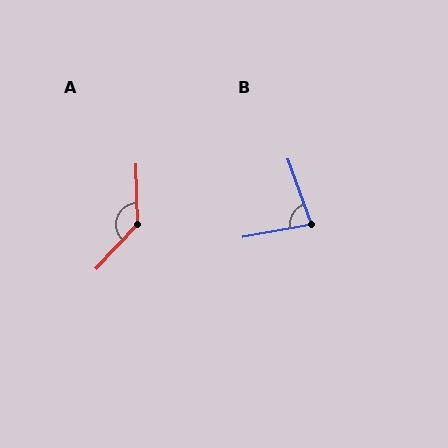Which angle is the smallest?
B, at approximately 81 degrees.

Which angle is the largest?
A, at approximately 136 degrees.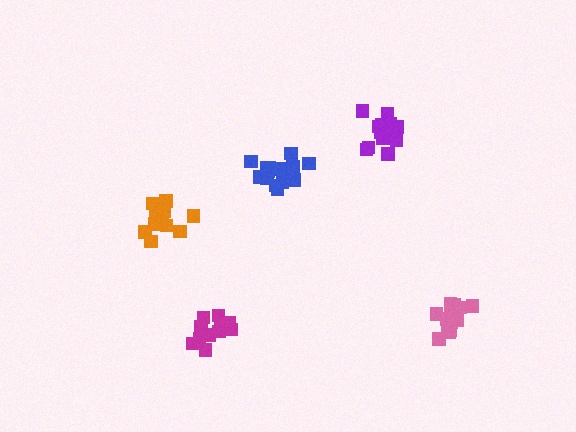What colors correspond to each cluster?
The clusters are colored: pink, magenta, blue, purple, orange.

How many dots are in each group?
Group 1: 16 dots, Group 2: 13 dots, Group 3: 15 dots, Group 4: 18 dots, Group 5: 14 dots (76 total).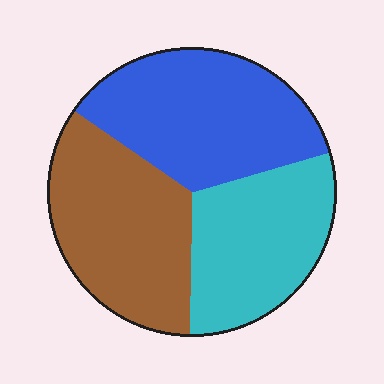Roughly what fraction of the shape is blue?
Blue takes up about three eighths (3/8) of the shape.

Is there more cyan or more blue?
Blue.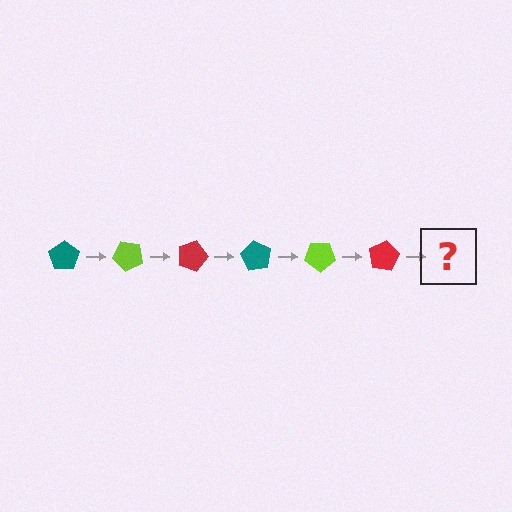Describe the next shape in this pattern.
It should be a teal pentagon, rotated 270 degrees from the start.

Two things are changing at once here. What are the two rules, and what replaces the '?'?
The two rules are that it rotates 45 degrees each step and the color cycles through teal, lime, and red. The '?' should be a teal pentagon, rotated 270 degrees from the start.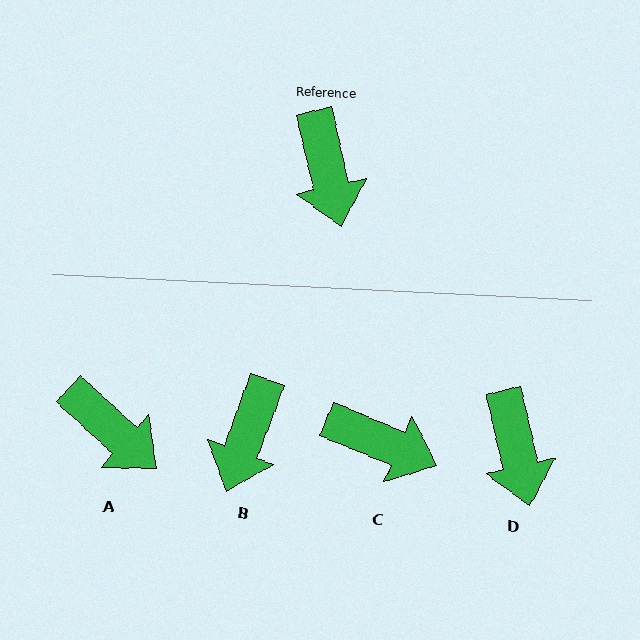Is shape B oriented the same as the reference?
No, it is off by about 34 degrees.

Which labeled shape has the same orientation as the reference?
D.